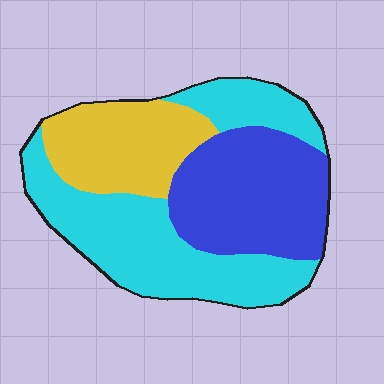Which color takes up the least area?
Yellow, at roughly 25%.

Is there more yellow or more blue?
Blue.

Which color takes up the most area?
Cyan, at roughly 45%.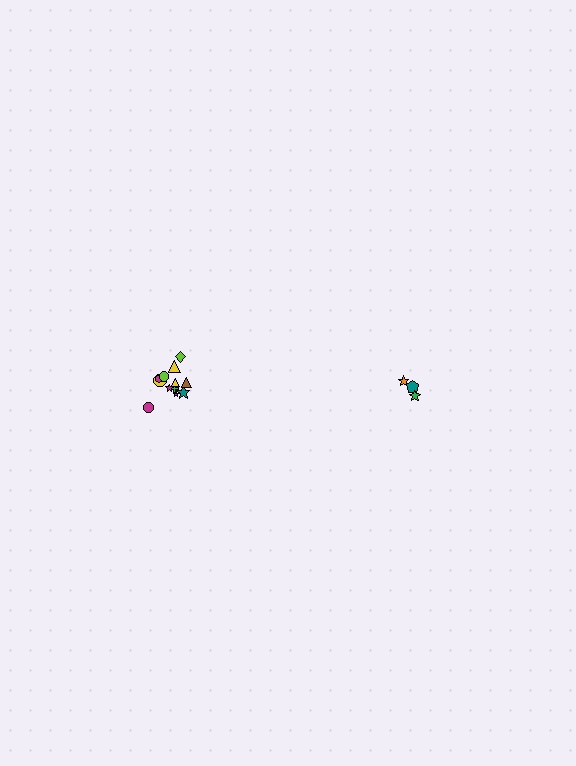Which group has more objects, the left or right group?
The left group.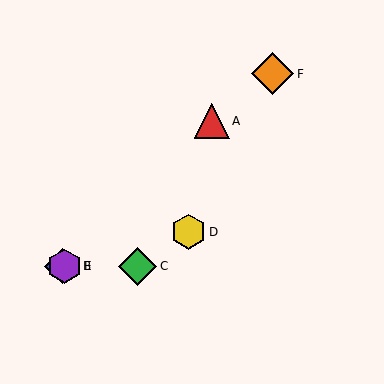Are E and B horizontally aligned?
Yes, both are at y≈266.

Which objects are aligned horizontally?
Objects B, C, E are aligned horizontally.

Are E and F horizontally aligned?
No, E is at y≈266 and F is at y≈74.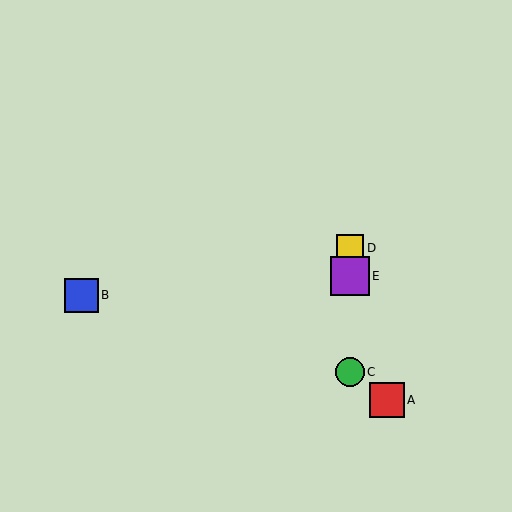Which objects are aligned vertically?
Objects C, D, E are aligned vertically.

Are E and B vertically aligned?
No, E is at x≈350 and B is at x≈81.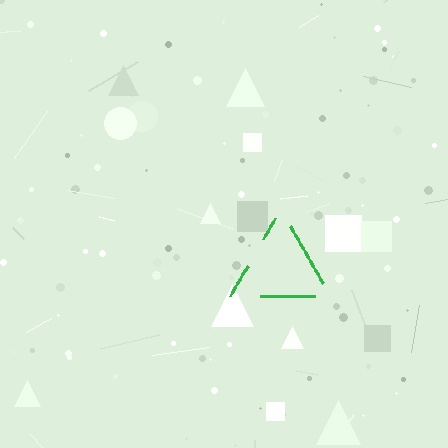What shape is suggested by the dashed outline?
The dashed outline suggests a triangle.